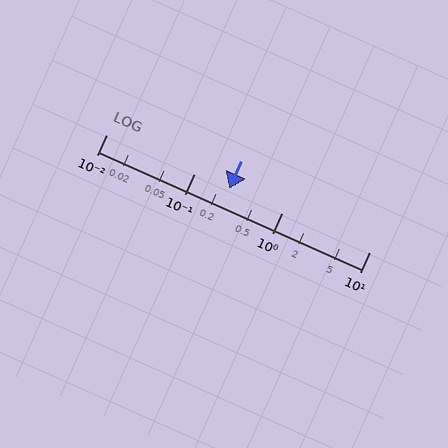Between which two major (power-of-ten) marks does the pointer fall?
The pointer is between 0.1 and 1.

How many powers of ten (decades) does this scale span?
The scale spans 3 decades, from 0.01 to 10.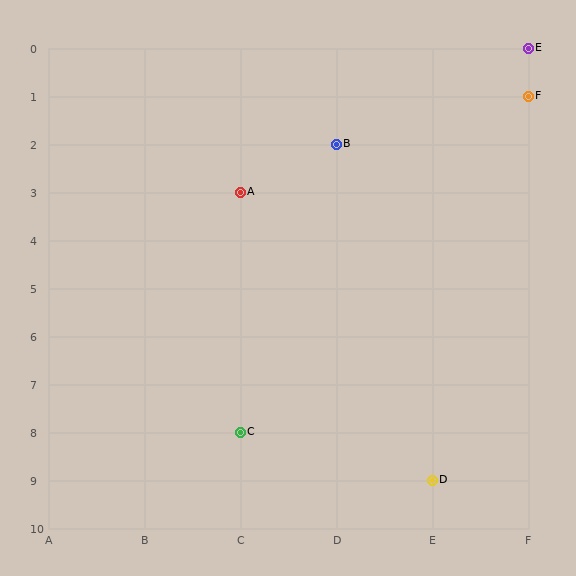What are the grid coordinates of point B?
Point B is at grid coordinates (D, 2).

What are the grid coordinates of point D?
Point D is at grid coordinates (E, 9).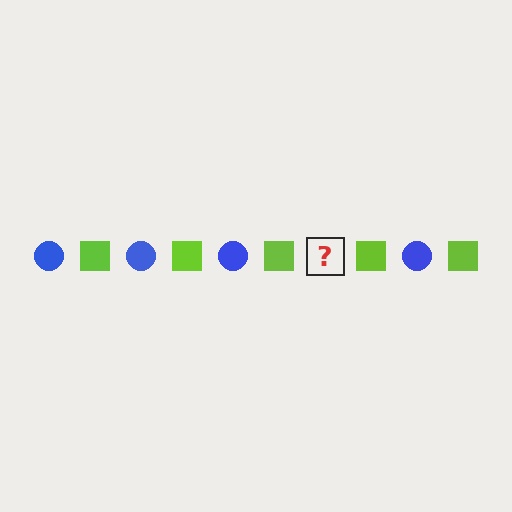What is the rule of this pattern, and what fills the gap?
The rule is that the pattern alternates between blue circle and lime square. The gap should be filled with a blue circle.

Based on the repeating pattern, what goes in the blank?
The blank should be a blue circle.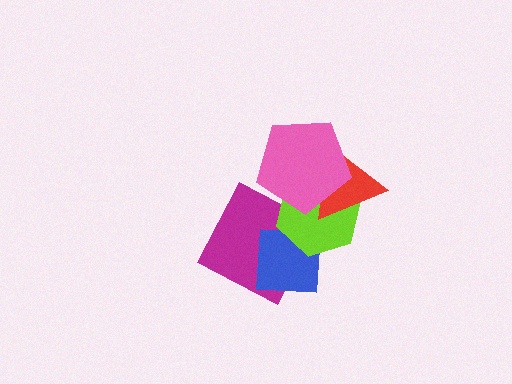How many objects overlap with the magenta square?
2 objects overlap with the magenta square.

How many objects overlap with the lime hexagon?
4 objects overlap with the lime hexagon.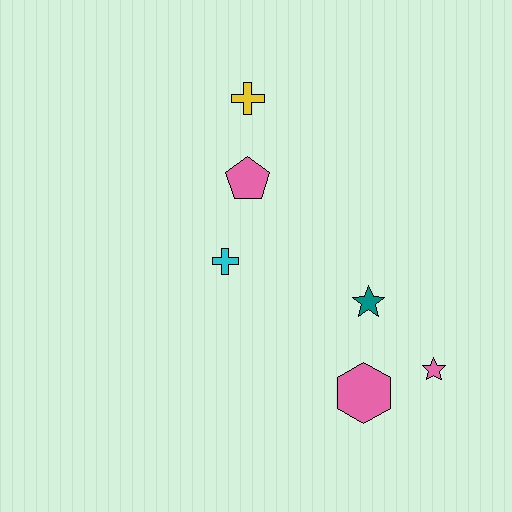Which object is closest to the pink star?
The pink hexagon is closest to the pink star.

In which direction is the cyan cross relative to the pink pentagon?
The cyan cross is below the pink pentagon.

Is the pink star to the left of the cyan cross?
No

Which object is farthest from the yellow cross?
The pink star is farthest from the yellow cross.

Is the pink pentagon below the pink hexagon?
No